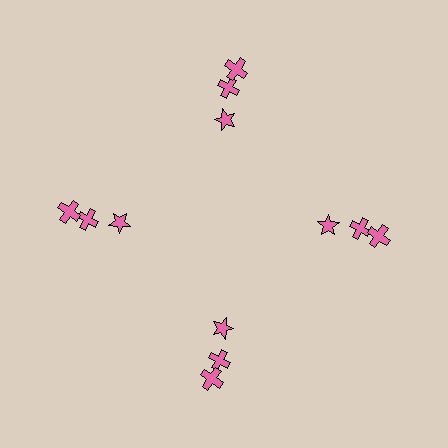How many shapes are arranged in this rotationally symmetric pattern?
There are 12 shapes, arranged in 4 groups of 3.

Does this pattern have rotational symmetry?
Yes, this pattern has 4-fold rotational symmetry. It looks the same after rotating 90 degrees around the center.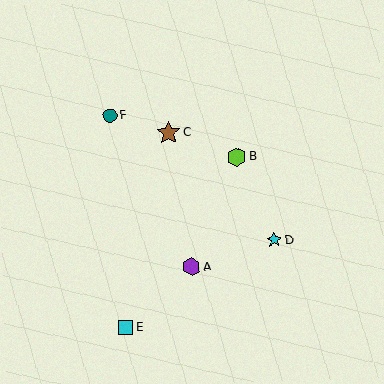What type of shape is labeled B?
Shape B is a lime hexagon.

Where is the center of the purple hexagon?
The center of the purple hexagon is at (192, 267).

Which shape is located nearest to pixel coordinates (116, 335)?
The cyan square (labeled E) at (126, 327) is nearest to that location.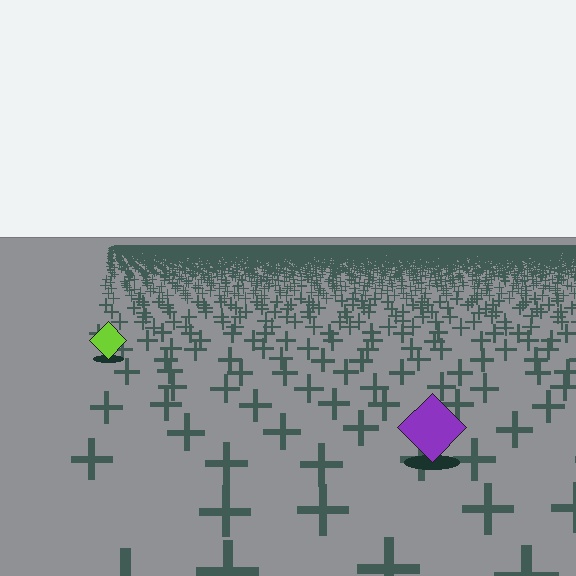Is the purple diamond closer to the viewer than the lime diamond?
Yes. The purple diamond is closer — you can tell from the texture gradient: the ground texture is coarser near it.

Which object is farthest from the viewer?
The lime diamond is farthest from the viewer. It appears smaller and the ground texture around it is denser.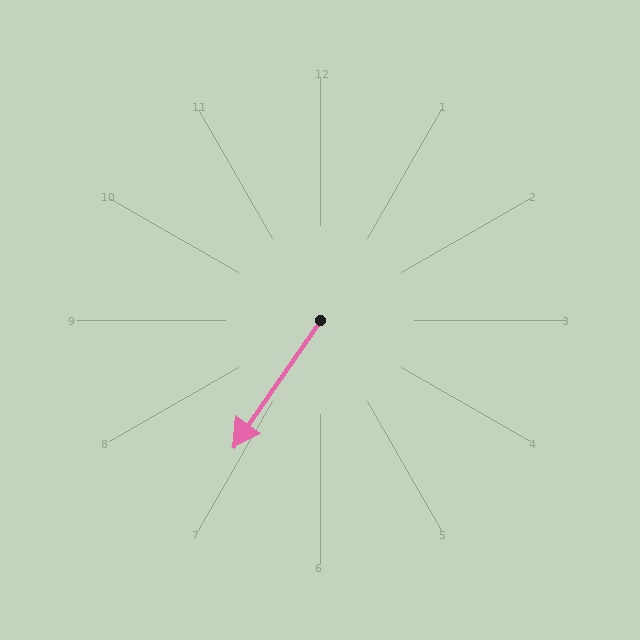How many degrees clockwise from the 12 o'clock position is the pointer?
Approximately 215 degrees.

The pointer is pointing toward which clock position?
Roughly 7 o'clock.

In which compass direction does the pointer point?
Southwest.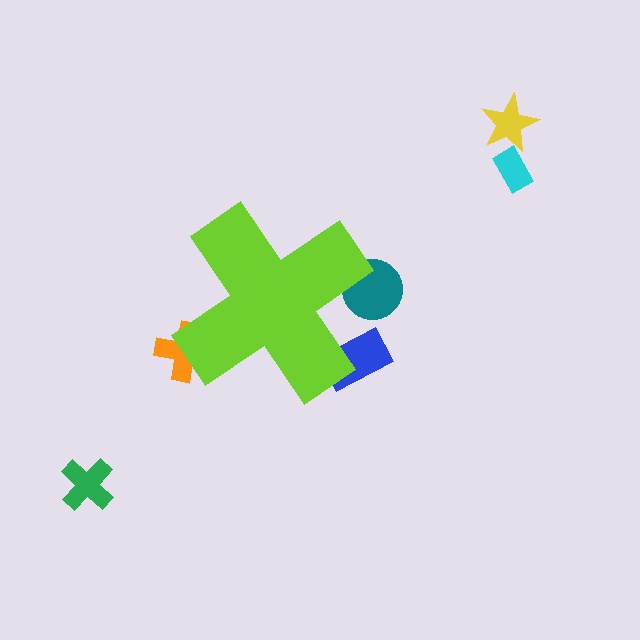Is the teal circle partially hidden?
Yes, the teal circle is partially hidden behind the lime cross.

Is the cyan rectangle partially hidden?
No, the cyan rectangle is fully visible.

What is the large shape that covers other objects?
A lime cross.